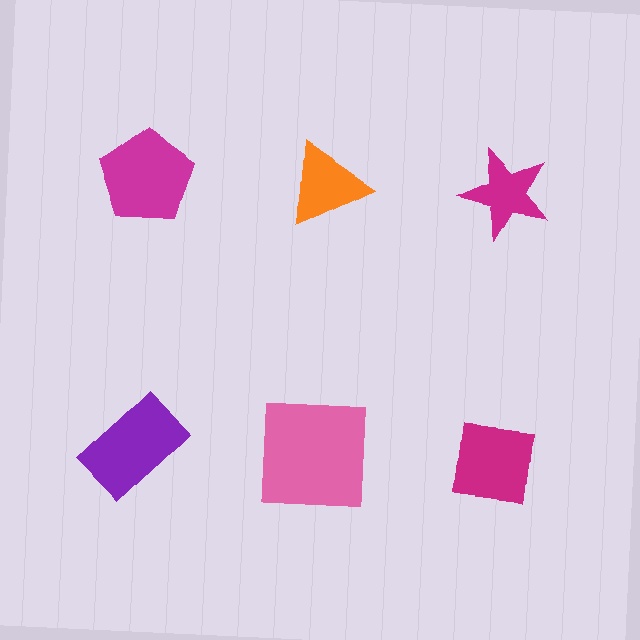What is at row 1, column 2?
An orange triangle.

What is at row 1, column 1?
A magenta pentagon.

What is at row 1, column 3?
A magenta star.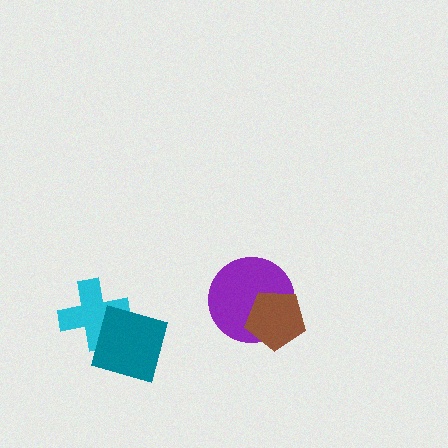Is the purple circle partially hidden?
Yes, it is partially covered by another shape.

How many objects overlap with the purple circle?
1 object overlaps with the purple circle.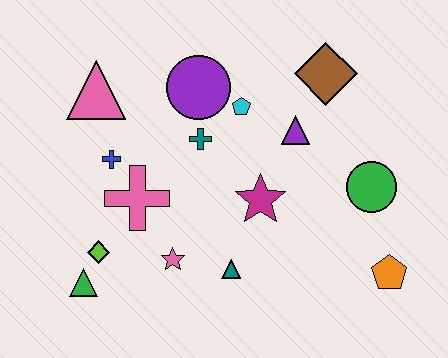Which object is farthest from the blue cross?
The orange pentagon is farthest from the blue cross.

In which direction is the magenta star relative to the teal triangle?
The magenta star is above the teal triangle.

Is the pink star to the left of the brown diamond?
Yes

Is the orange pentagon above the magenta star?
No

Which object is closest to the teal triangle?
The pink star is closest to the teal triangle.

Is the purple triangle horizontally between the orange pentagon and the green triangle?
Yes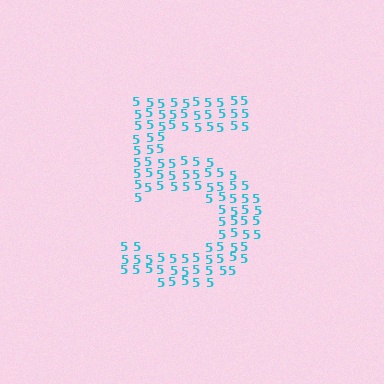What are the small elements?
The small elements are digit 5's.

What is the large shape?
The large shape is the digit 5.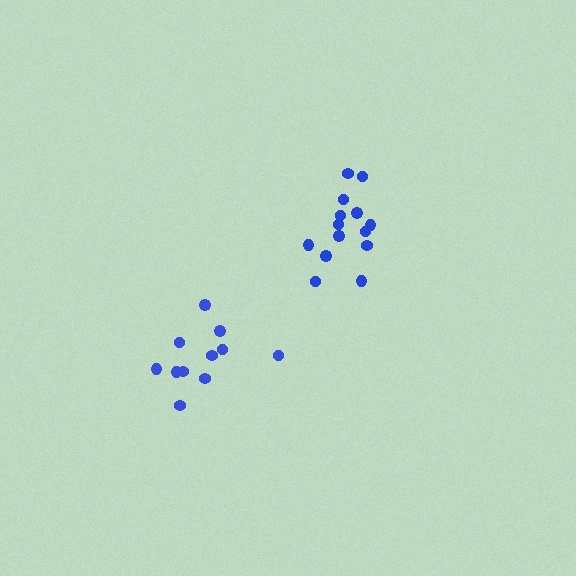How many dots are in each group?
Group 1: 11 dots, Group 2: 14 dots (25 total).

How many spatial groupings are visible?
There are 2 spatial groupings.